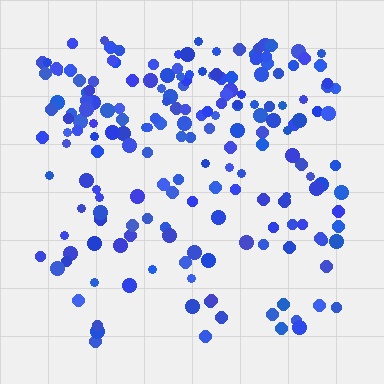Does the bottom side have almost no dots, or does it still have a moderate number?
Still a moderate number, just noticeably fewer than the top.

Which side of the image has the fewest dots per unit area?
The bottom.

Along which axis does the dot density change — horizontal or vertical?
Vertical.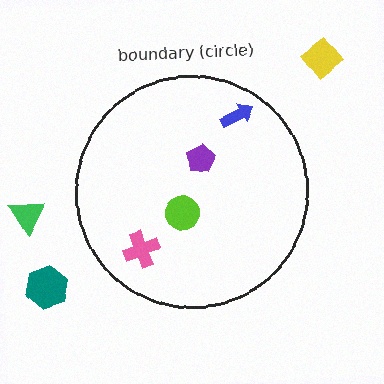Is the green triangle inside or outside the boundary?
Outside.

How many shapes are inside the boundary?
4 inside, 3 outside.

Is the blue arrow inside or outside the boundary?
Inside.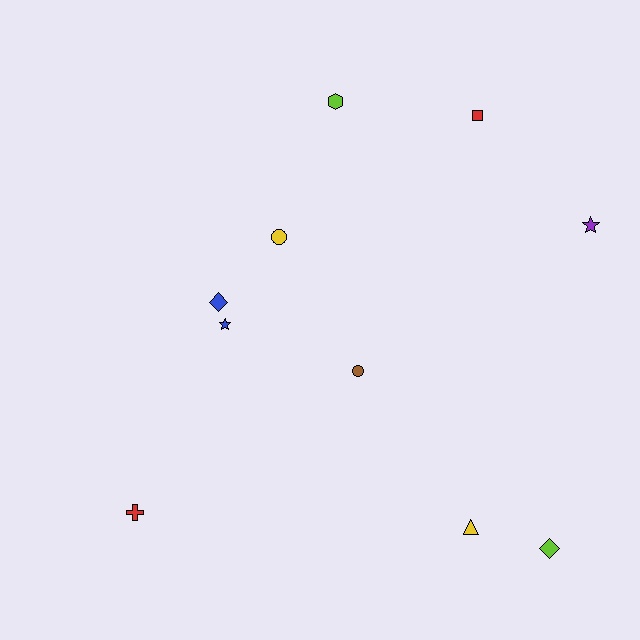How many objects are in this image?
There are 10 objects.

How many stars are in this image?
There are 2 stars.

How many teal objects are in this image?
There are no teal objects.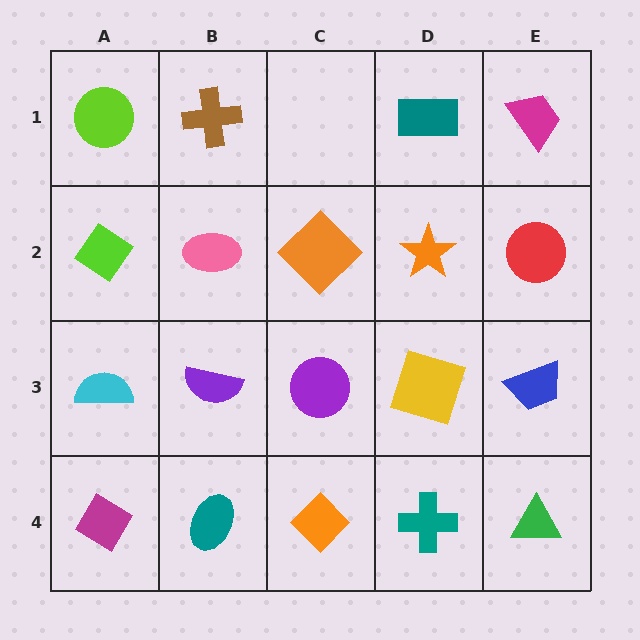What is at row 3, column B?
A purple semicircle.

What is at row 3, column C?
A purple circle.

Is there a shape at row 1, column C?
No, that cell is empty.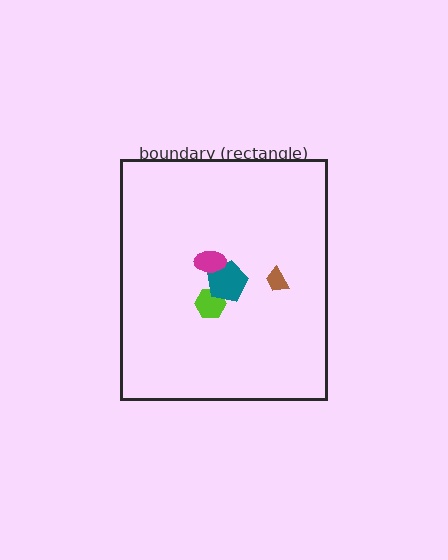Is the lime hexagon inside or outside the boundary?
Inside.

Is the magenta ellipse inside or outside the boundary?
Inside.